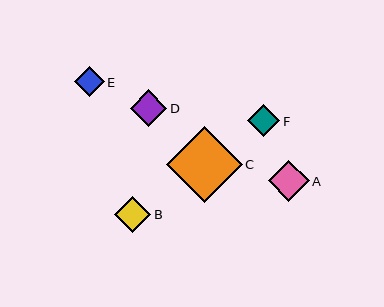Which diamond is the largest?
Diamond C is the largest with a size of approximately 76 pixels.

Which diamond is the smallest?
Diamond E is the smallest with a size of approximately 30 pixels.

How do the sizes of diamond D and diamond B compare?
Diamond D and diamond B are approximately the same size.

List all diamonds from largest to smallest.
From largest to smallest: C, A, D, B, F, E.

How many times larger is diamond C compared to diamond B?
Diamond C is approximately 2.1 times the size of diamond B.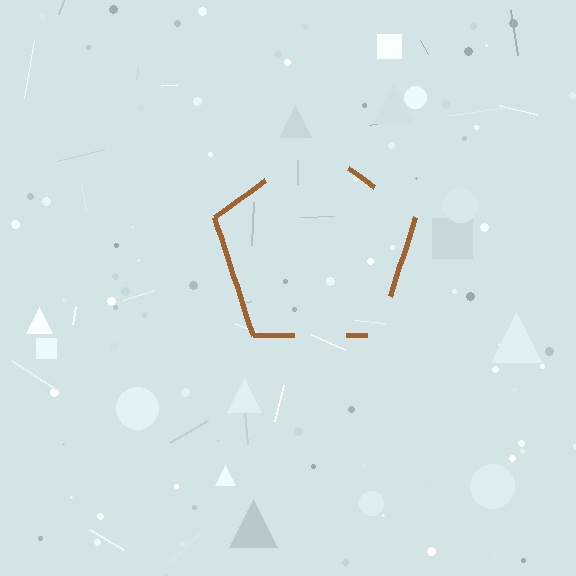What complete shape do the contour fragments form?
The contour fragments form a pentagon.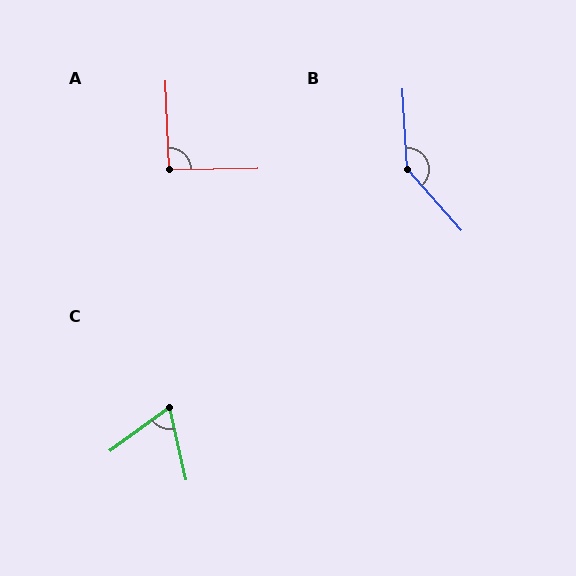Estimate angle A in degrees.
Approximately 91 degrees.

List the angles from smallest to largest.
C (67°), A (91°), B (141°).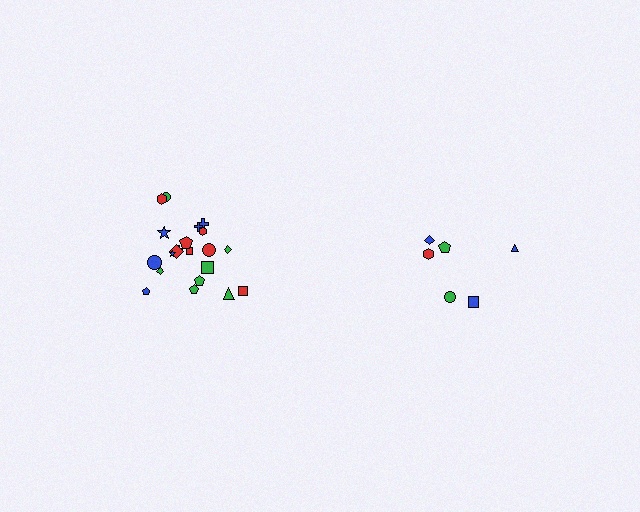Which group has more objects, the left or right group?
The left group.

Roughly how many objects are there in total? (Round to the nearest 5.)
Roughly 30 objects in total.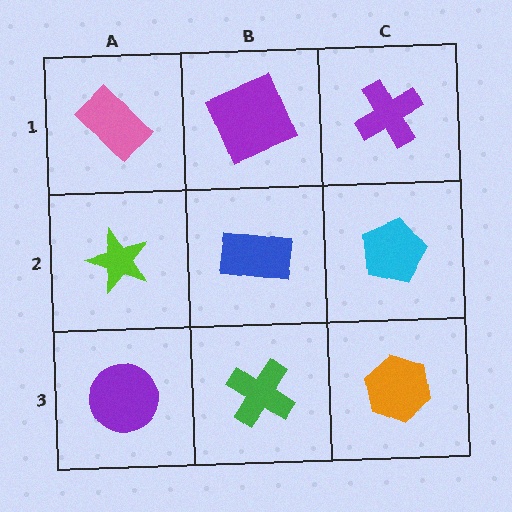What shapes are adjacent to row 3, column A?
A lime star (row 2, column A), a green cross (row 3, column B).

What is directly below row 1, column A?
A lime star.